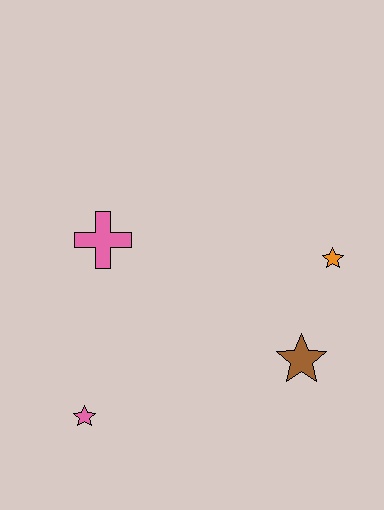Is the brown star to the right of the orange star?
No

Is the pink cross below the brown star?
No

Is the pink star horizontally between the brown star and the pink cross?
No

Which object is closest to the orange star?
The brown star is closest to the orange star.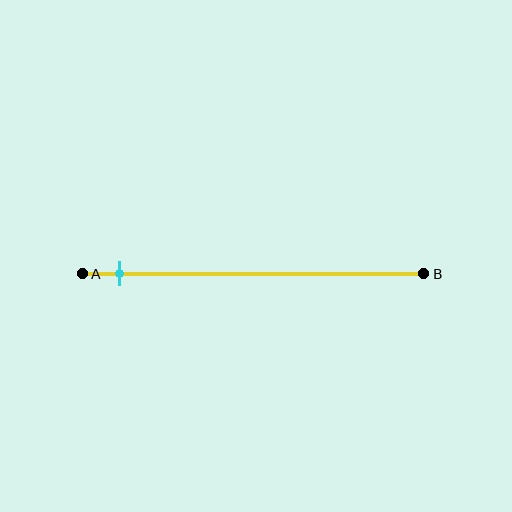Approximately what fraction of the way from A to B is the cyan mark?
The cyan mark is approximately 10% of the way from A to B.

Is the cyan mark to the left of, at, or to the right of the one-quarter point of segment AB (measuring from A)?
The cyan mark is to the left of the one-quarter point of segment AB.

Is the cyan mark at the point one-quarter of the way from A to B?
No, the mark is at about 10% from A, not at the 25% one-quarter point.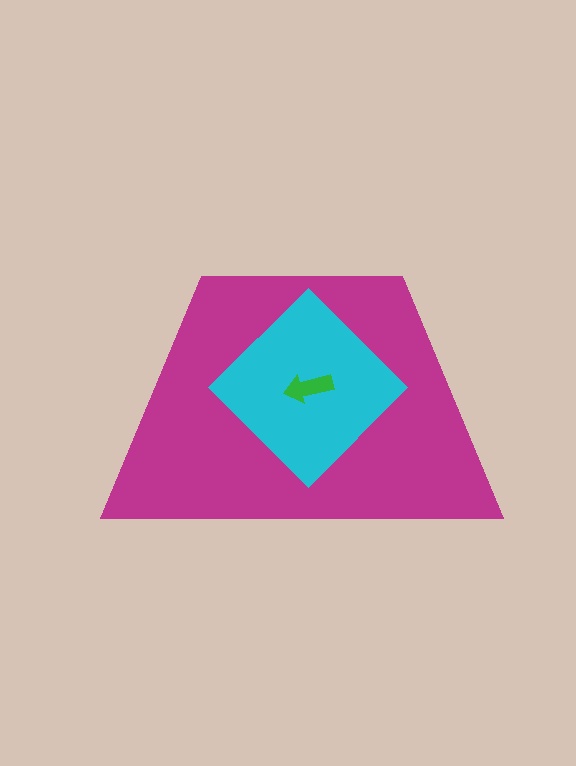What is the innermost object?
The green arrow.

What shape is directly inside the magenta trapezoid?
The cyan diamond.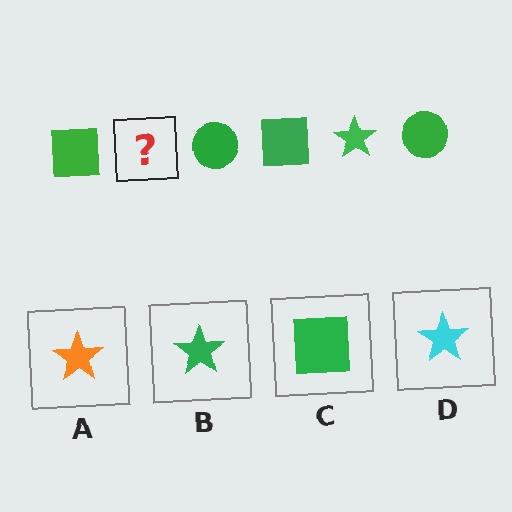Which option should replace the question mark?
Option B.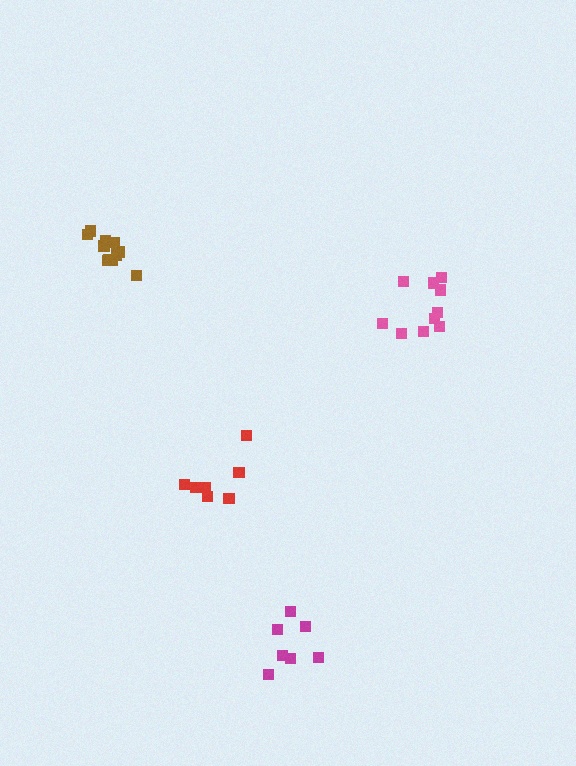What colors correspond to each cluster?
The clusters are colored: red, pink, brown, magenta.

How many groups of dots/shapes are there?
There are 4 groups.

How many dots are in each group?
Group 1: 7 dots, Group 2: 10 dots, Group 3: 12 dots, Group 4: 7 dots (36 total).